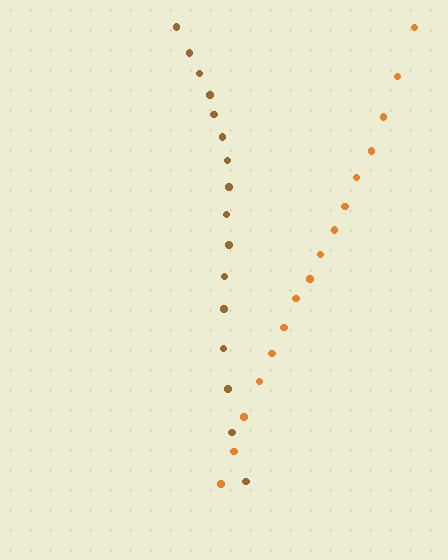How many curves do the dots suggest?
There are 2 distinct paths.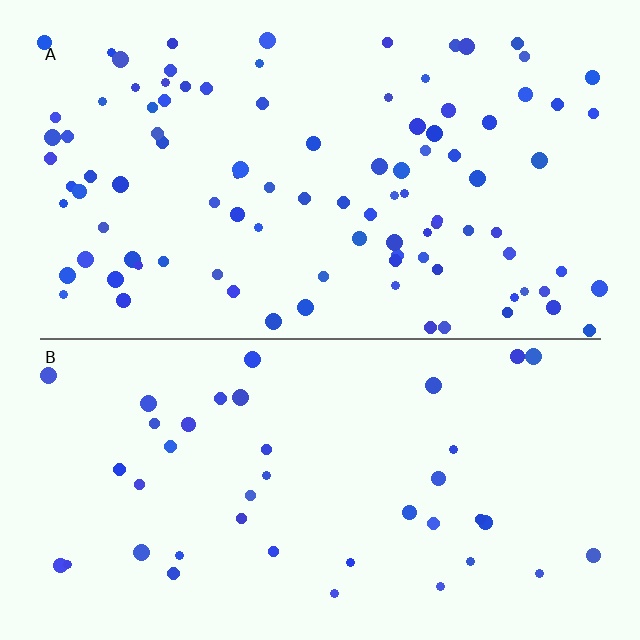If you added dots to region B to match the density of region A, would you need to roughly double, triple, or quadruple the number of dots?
Approximately double.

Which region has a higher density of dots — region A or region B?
A (the top).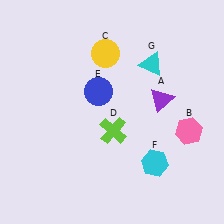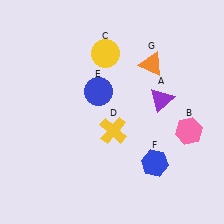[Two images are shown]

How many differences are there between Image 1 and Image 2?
There are 3 differences between the two images.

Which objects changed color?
D changed from lime to yellow. F changed from cyan to blue. G changed from cyan to orange.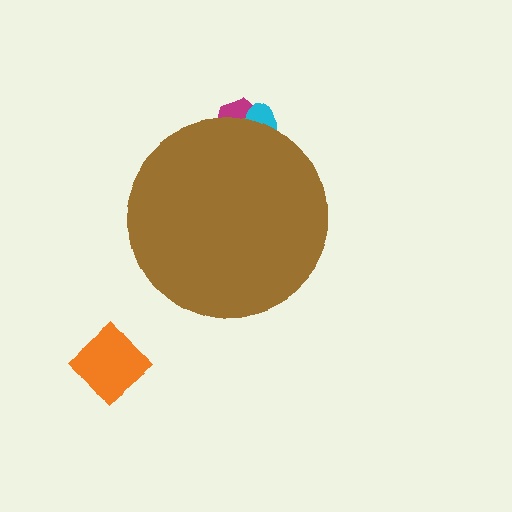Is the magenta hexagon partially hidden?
Yes, the magenta hexagon is partially hidden behind the brown circle.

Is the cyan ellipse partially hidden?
Yes, the cyan ellipse is partially hidden behind the brown circle.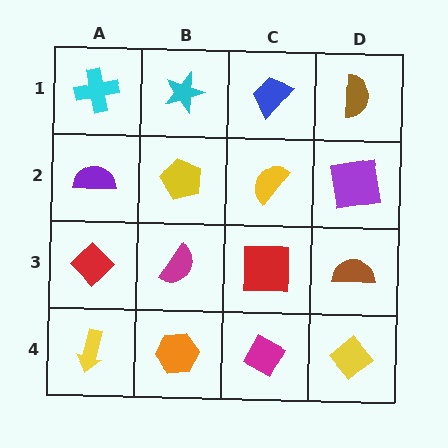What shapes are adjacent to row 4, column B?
A magenta semicircle (row 3, column B), a yellow arrow (row 4, column A), a magenta diamond (row 4, column C).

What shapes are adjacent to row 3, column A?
A purple semicircle (row 2, column A), a yellow arrow (row 4, column A), a magenta semicircle (row 3, column B).